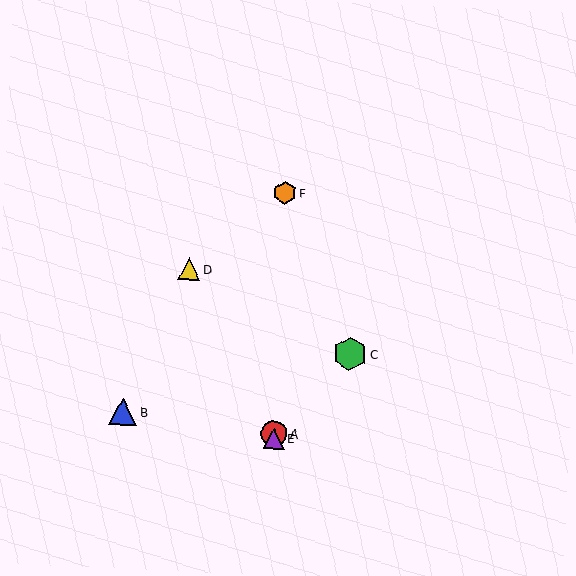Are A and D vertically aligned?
No, A is at x≈274 and D is at x≈189.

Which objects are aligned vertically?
Objects A, E, F are aligned vertically.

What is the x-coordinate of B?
Object B is at x≈123.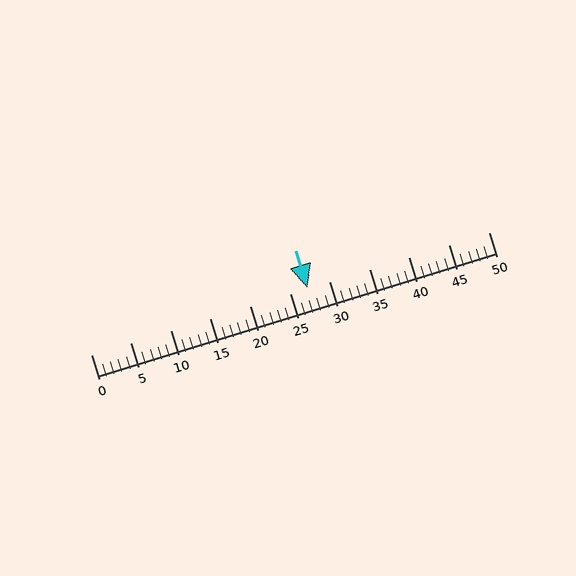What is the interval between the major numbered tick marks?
The major tick marks are spaced 5 units apart.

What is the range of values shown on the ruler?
The ruler shows values from 0 to 50.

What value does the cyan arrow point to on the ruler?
The cyan arrow points to approximately 27.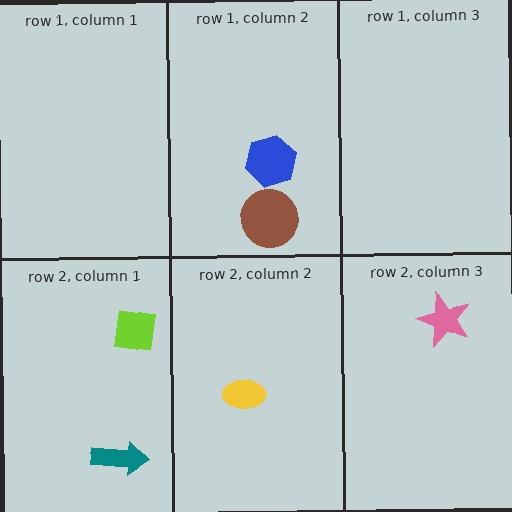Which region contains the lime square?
The row 2, column 1 region.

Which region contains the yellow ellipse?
The row 2, column 2 region.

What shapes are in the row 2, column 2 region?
The yellow ellipse.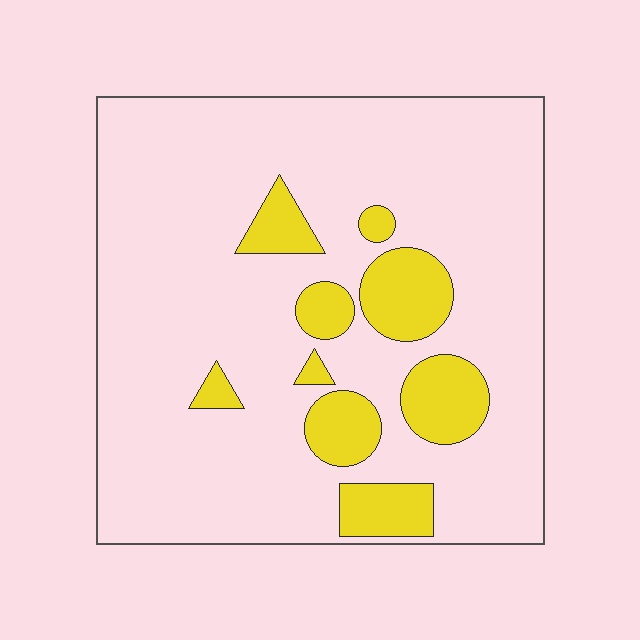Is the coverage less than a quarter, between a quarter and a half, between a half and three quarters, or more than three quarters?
Less than a quarter.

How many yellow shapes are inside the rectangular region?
9.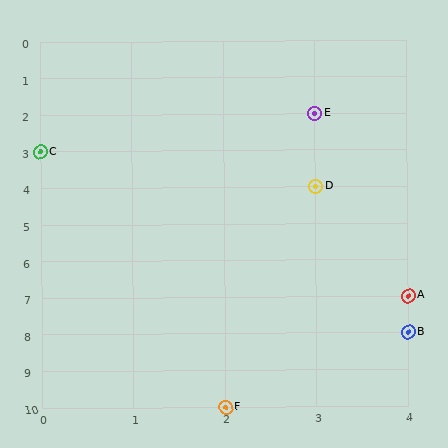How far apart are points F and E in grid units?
Points F and E are 1 column and 8 rows apart (about 8.1 grid units diagonally).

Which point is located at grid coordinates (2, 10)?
Point F is at (2, 10).